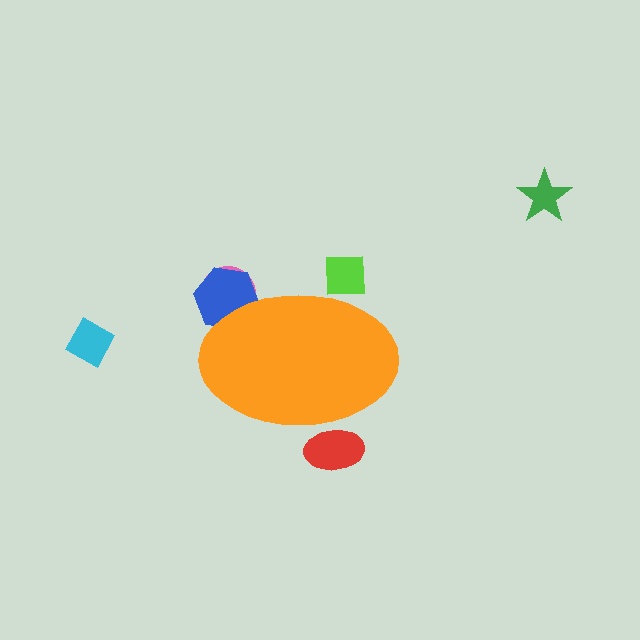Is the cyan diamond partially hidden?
No, the cyan diamond is fully visible.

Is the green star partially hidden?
No, the green star is fully visible.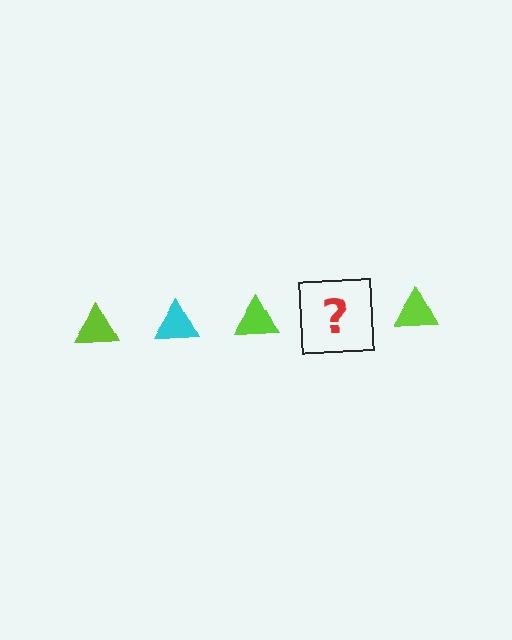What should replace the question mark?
The question mark should be replaced with a cyan triangle.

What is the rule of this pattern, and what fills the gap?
The rule is that the pattern cycles through lime, cyan triangles. The gap should be filled with a cyan triangle.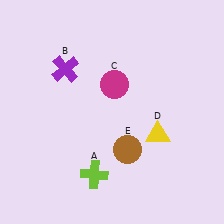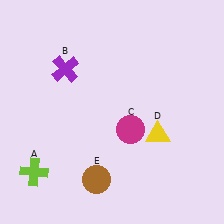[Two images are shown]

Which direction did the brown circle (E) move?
The brown circle (E) moved left.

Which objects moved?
The objects that moved are: the lime cross (A), the magenta circle (C), the brown circle (E).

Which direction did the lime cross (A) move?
The lime cross (A) moved left.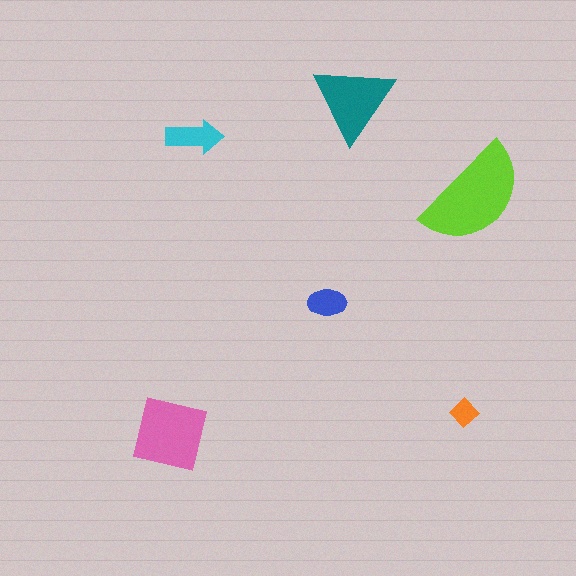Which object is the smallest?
The orange diamond.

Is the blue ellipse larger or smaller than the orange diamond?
Larger.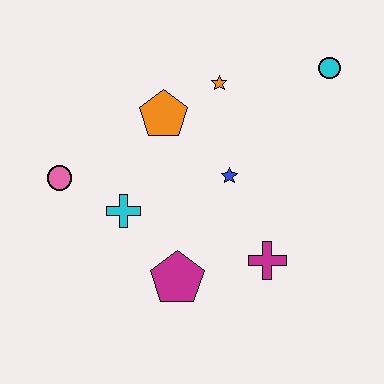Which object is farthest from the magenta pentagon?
The cyan circle is farthest from the magenta pentagon.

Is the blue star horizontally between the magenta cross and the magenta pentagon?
Yes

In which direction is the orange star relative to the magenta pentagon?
The orange star is above the magenta pentagon.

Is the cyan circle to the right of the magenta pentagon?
Yes